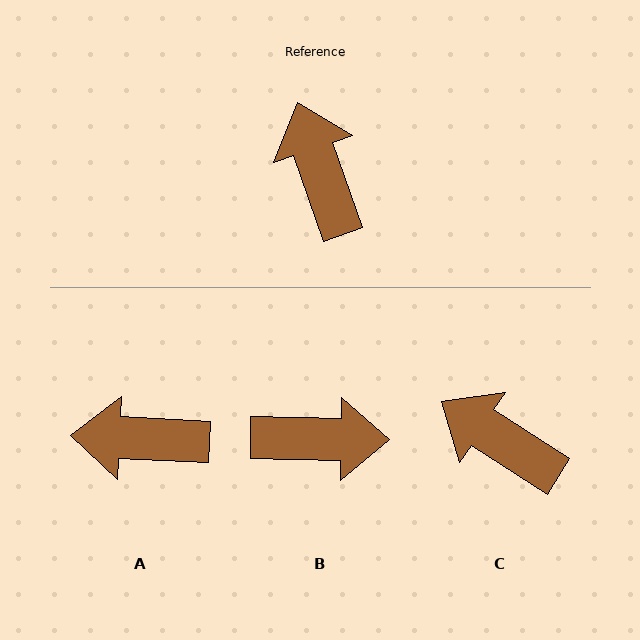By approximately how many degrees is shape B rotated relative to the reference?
Approximately 110 degrees clockwise.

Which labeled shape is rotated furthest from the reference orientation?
B, about 110 degrees away.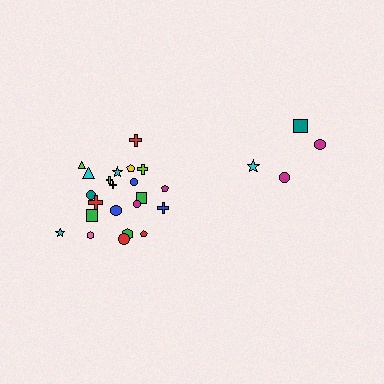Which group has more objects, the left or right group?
The left group.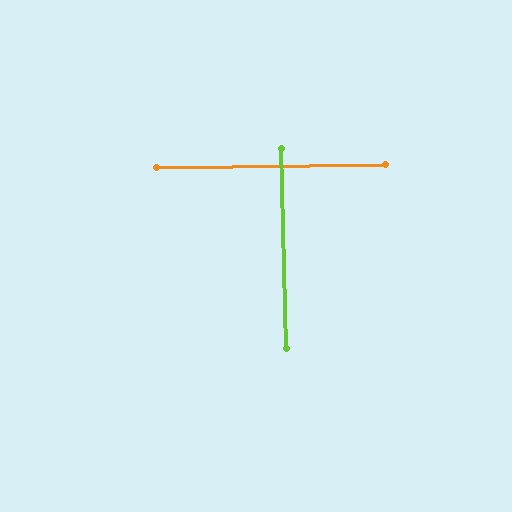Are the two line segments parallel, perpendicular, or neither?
Perpendicular — they meet at approximately 89°.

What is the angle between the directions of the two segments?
Approximately 89 degrees.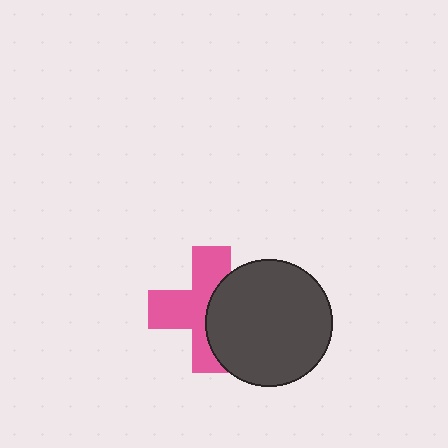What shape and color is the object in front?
The object in front is a dark gray circle.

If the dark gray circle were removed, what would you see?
You would see the complete pink cross.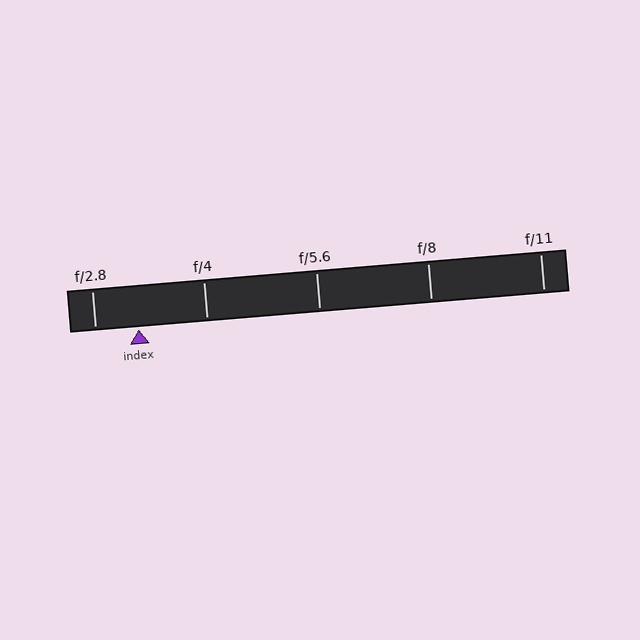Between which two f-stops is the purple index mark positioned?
The index mark is between f/2.8 and f/4.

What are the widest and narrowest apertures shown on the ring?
The widest aperture shown is f/2.8 and the narrowest is f/11.